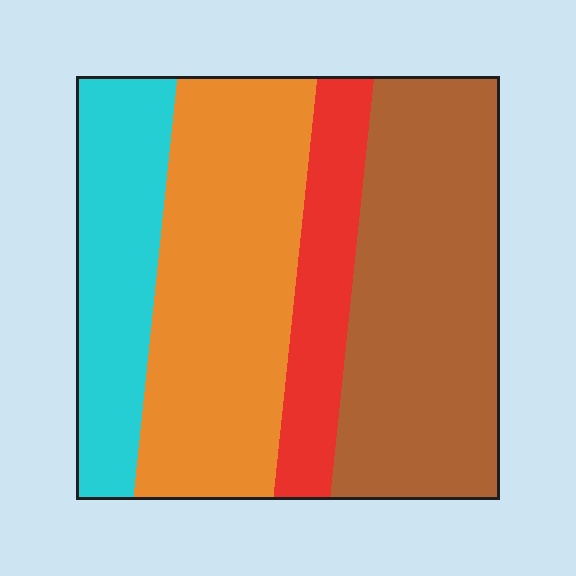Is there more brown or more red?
Brown.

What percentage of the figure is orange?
Orange takes up between a quarter and a half of the figure.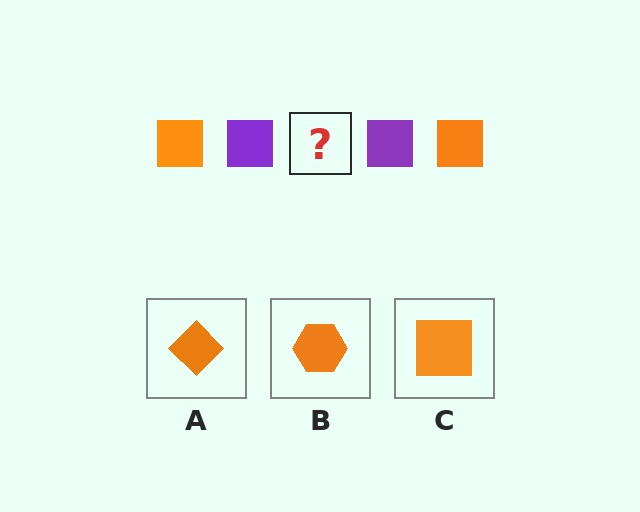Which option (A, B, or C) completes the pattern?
C.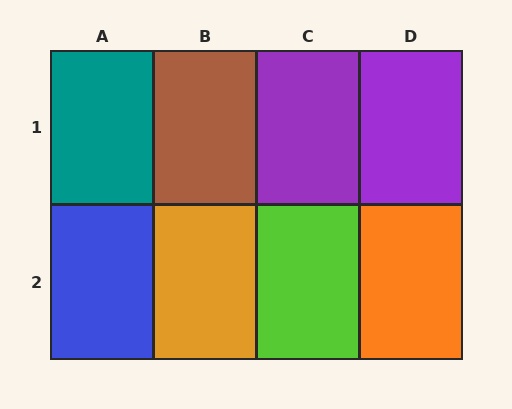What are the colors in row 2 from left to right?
Blue, orange, lime, orange.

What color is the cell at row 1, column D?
Purple.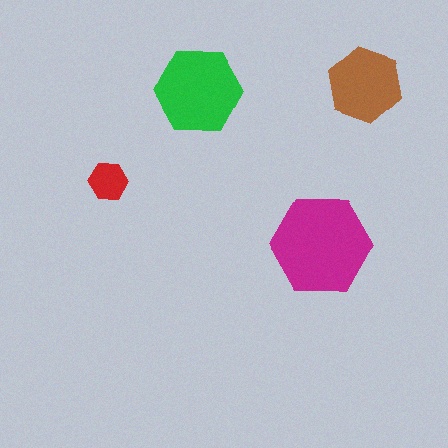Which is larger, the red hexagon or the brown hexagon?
The brown one.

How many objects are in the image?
There are 4 objects in the image.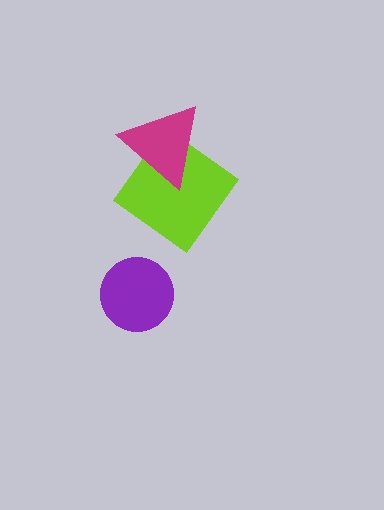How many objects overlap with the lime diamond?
1 object overlaps with the lime diamond.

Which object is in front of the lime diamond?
The magenta triangle is in front of the lime diamond.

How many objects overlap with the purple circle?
0 objects overlap with the purple circle.